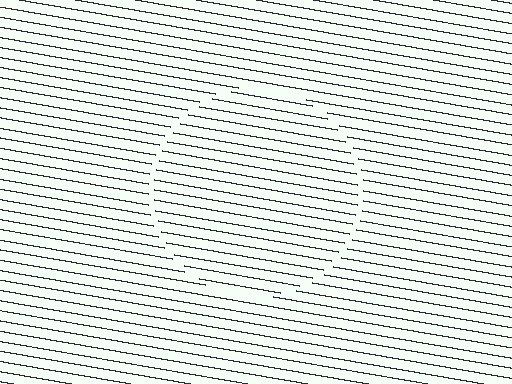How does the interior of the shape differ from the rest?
The interior of the shape contains the same grating, shifted by half a period — the contour is defined by the phase discontinuity where line-ends from the inner and outer gratings abut.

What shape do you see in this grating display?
An illusory circle. The interior of the shape contains the same grating, shifted by half a period — the contour is defined by the phase discontinuity where line-ends from the inner and outer gratings abut.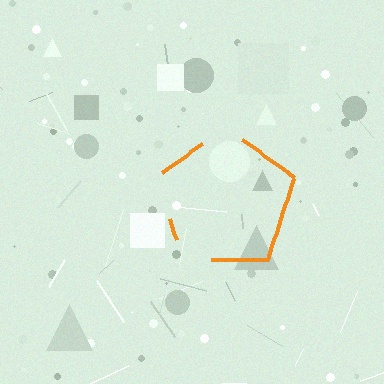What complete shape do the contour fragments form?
The contour fragments form a pentagon.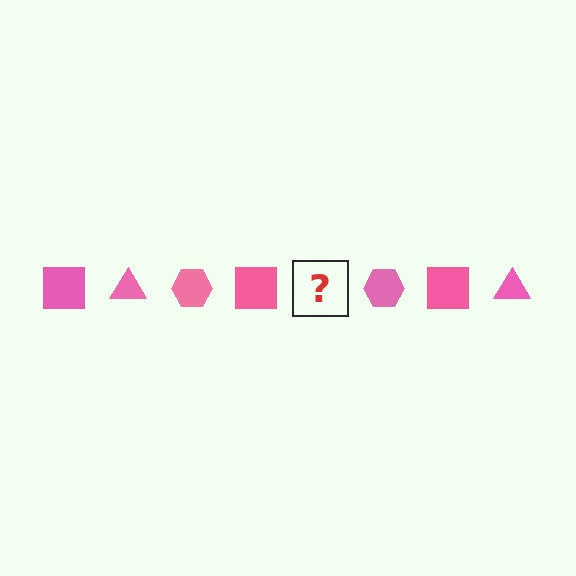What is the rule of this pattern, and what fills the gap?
The rule is that the pattern cycles through square, triangle, hexagon shapes in pink. The gap should be filled with a pink triangle.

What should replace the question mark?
The question mark should be replaced with a pink triangle.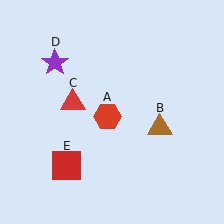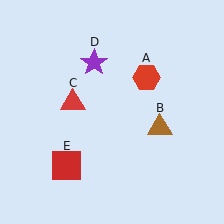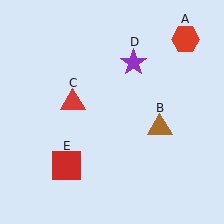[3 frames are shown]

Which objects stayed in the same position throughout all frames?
Brown triangle (object B) and red triangle (object C) and red square (object E) remained stationary.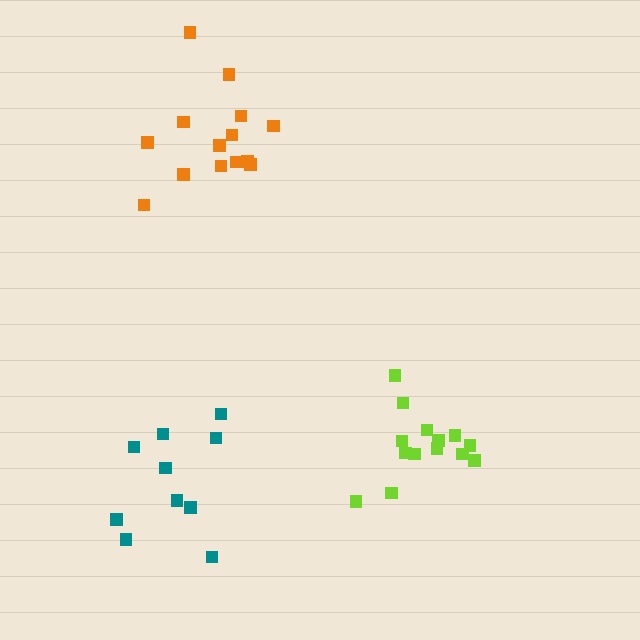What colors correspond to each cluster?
The clusters are colored: lime, teal, orange.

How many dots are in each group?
Group 1: 14 dots, Group 2: 10 dots, Group 3: 14 dots (38 total).